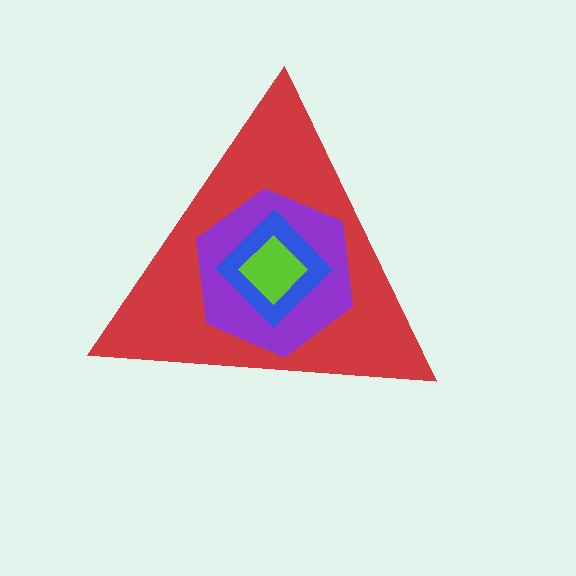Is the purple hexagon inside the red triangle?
Yes.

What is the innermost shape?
The lime diamond.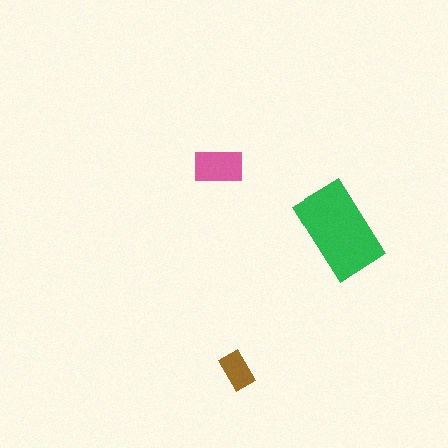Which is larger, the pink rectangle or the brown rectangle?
The pink one.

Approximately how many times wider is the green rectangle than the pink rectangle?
About 2 times wider.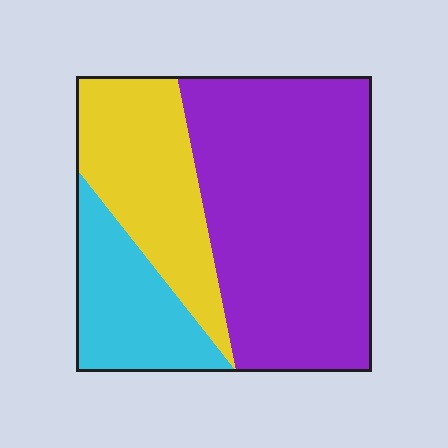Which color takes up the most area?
Purple, at roughly 55%.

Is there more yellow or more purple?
Purple.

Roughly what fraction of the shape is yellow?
Yellow covers around 25% of the shape.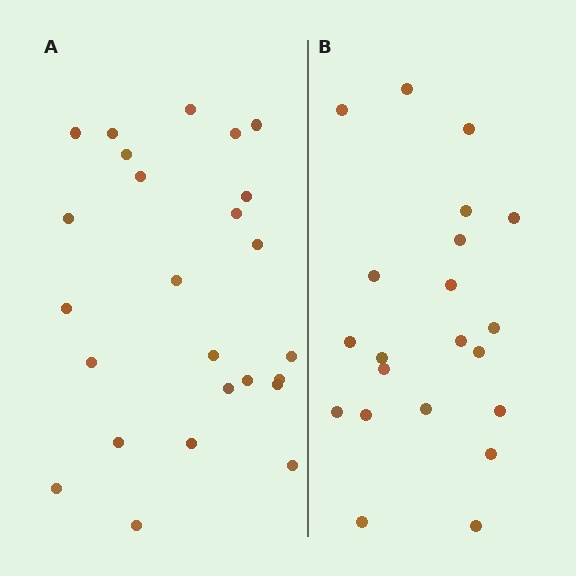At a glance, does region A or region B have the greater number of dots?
Region A (the left region) has more dots.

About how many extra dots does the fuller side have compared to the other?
Region A has about 4 more dots than region B.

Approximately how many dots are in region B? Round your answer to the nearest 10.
About 20 dots. (The exact count is 21, which rounds to 20.)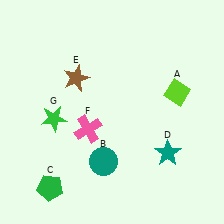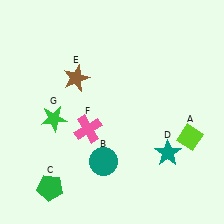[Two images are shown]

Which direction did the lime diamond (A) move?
The lime diamond (A) moved down.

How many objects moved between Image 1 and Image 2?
1 object moved between the two images.